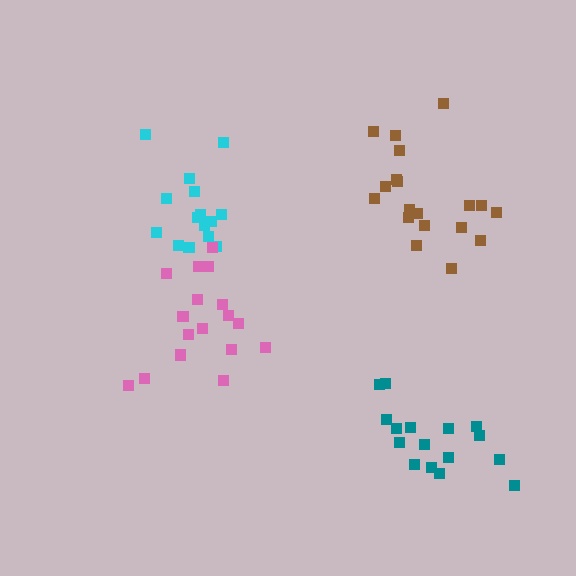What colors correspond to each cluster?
The clusters are colored: brown, cyan, teal, pink.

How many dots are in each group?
Group 1: 19 dots, Group 2: 15 dots, Group 3: 16 dots, Group 4: 17 dots (67 total).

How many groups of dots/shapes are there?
There are 4 groups.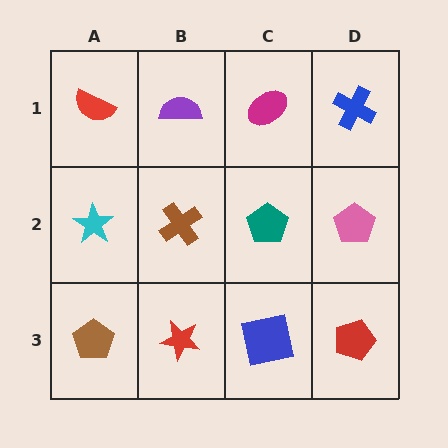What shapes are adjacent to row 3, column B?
A brown cross (row 2, column B), a brown pentagon (row 3, column A), a blue square (row 3, column C).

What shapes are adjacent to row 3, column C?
A teal pentagon (row 2, column C), a red star (row 3, column B), a red pentagon (row 3, column D).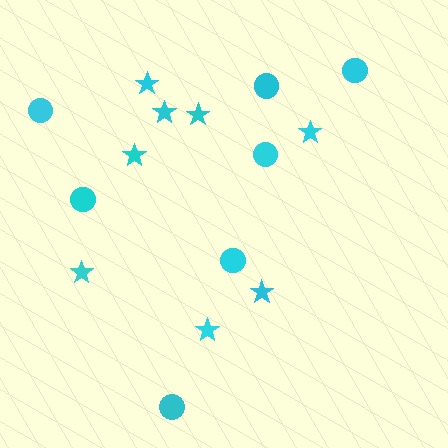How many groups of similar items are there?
There are 2 groups: one group of circles (7) and one group of stars (8).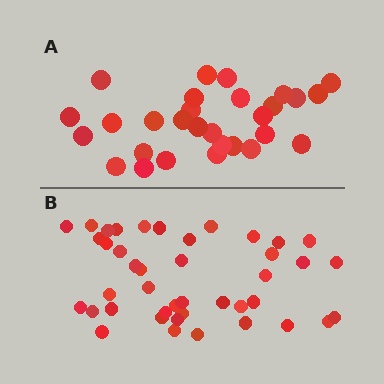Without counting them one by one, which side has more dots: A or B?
Region B (the bottom region) has more dots.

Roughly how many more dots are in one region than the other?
Region B has approximately 15 more dots than region A.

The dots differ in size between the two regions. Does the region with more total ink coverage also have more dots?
No. Region A has more total ink coverage because its dots are larger, but region B actually contains more individual dots. Total area can be misleading — the number of items is what matters here.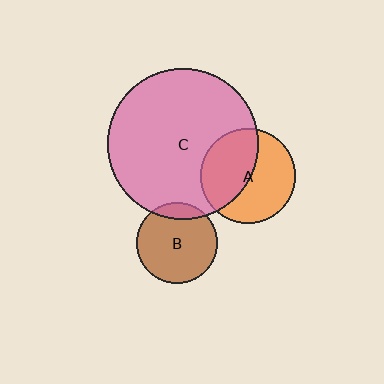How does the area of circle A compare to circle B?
Approximately 1.4 times.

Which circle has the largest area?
Circle C (pink).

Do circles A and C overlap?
Yes.